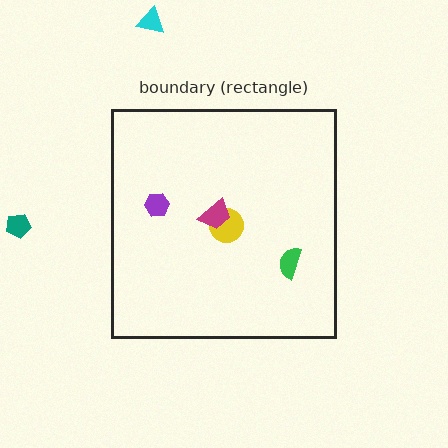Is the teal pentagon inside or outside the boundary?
Outside.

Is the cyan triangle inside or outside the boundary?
Outside.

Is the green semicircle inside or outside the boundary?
Inside.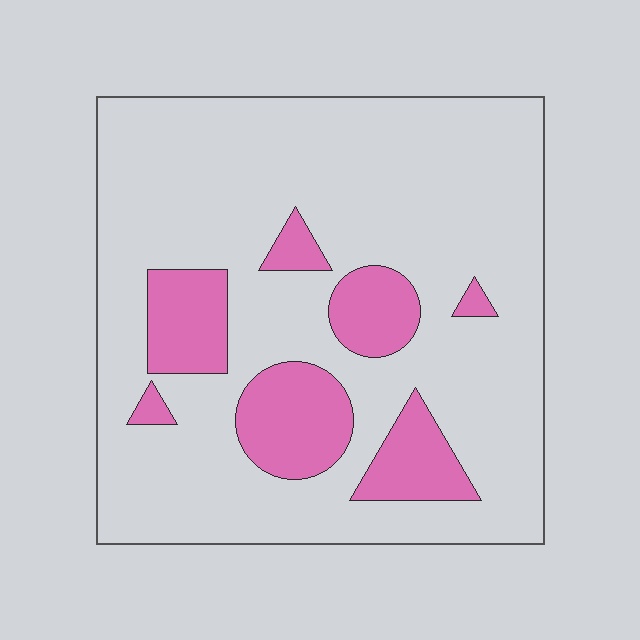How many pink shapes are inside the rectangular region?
7.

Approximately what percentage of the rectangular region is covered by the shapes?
Approximately 20%.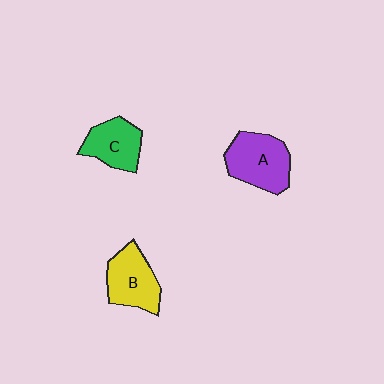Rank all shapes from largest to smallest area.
From largest to smallest: A (purple), B (yellow), C (green).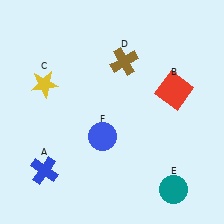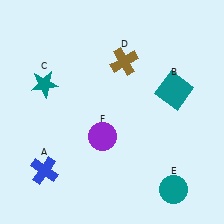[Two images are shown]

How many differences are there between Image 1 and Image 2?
There are 3 differences between the two images.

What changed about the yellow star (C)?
In Image 1, C is yellow. In Image 2, it changed to teal.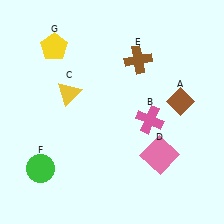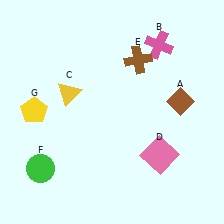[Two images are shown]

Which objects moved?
The objects that moved are: the pink cross (B), the yellow pentagon (G).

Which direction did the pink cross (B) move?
The pink cross (B) moved up.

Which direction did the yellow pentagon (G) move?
The yellow pentagon (G) moved down.